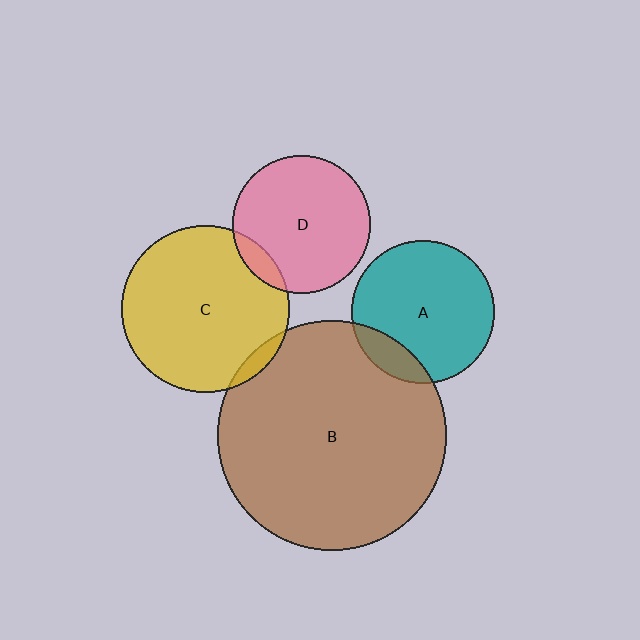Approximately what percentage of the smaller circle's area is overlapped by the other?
Approximately 15%.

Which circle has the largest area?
Circle B (brown).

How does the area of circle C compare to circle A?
Approximately 1.4 times.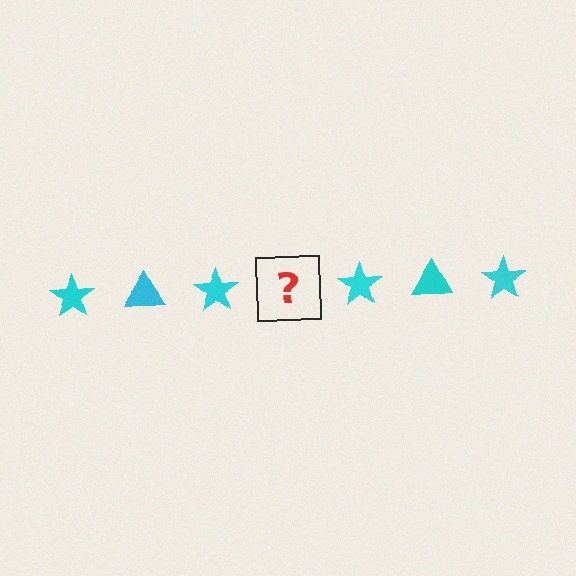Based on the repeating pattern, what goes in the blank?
The blank should be a cyan triangle.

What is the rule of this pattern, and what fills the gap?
The rule is that the pattern cycles through star, triangle shapes in cyan. The gap should be filled with a cyan triangle.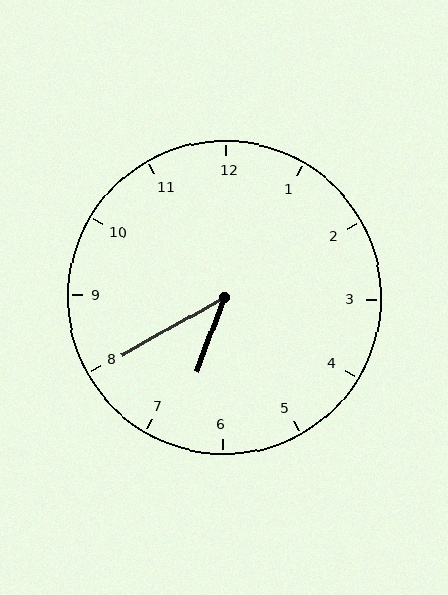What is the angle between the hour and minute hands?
Approximately 40 degrees.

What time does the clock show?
6:40.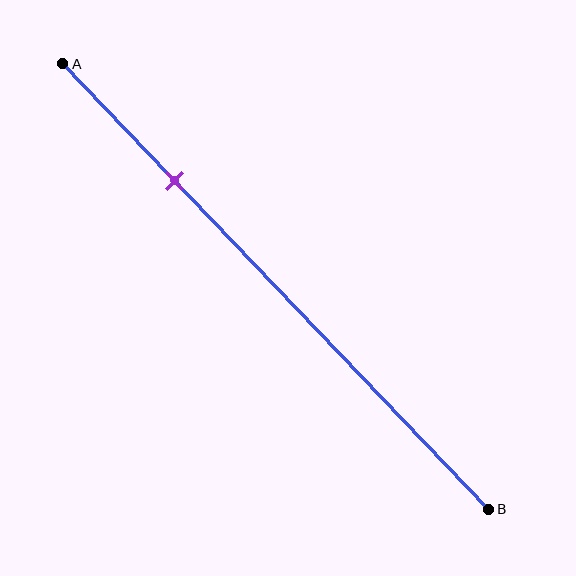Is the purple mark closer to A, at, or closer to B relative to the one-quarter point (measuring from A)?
The purple mark is approximately at the one-quarter point of segment AB.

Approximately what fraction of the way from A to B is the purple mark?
The purple mark is approximately 25% of the way from A to B.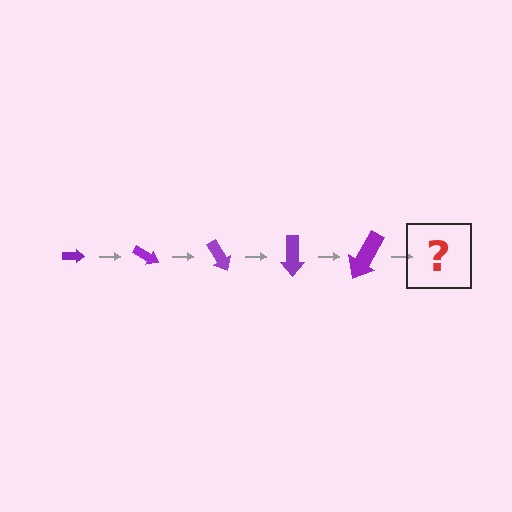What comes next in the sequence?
The next element should be an arrow, larger than the previous one and rotated 150 degrees from the start.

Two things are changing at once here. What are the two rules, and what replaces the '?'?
The two rules are that the arrow grows larger each step and it rotates 30 degrees each step. The '?' should be an arrow, larger than the previous one and rotated 150 degrees from the start.